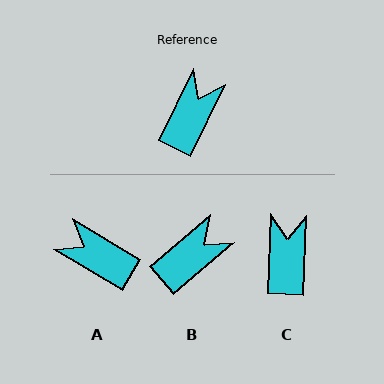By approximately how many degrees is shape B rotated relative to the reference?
Approximately 24 degrees clockwise.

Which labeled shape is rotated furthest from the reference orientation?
A, about 85 degrees away.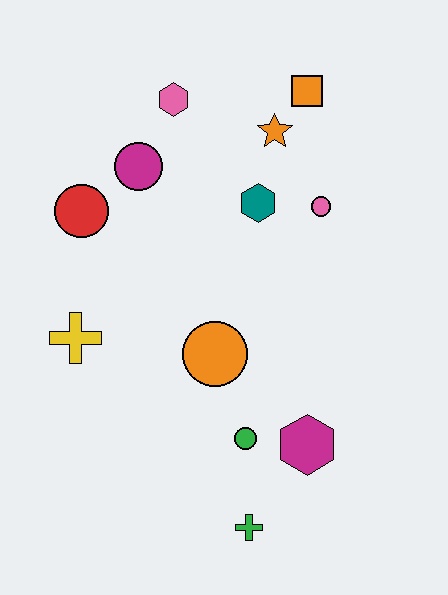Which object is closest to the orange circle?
The green circle is closest to the orange circle.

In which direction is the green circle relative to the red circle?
The green circle is below the red circle.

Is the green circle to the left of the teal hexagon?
Yes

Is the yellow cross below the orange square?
Yes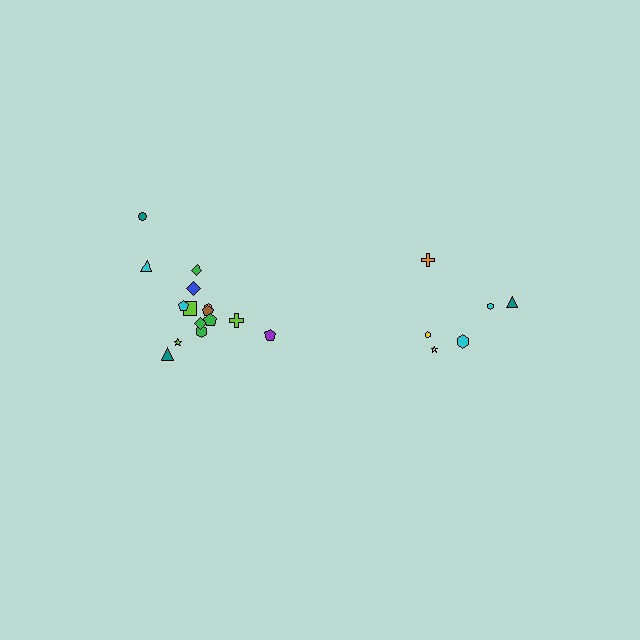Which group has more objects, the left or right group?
The left group.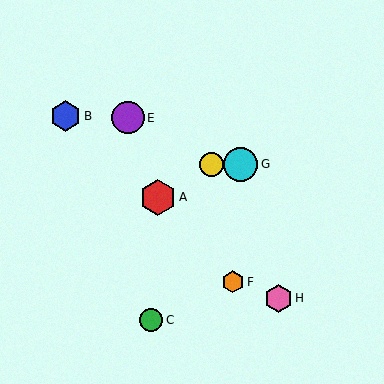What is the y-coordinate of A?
Object A is at y≈197.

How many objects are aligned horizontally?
2 objects (D, G) are aligned horizontally.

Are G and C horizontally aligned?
No, G is at y≈164 and C is at y≈320.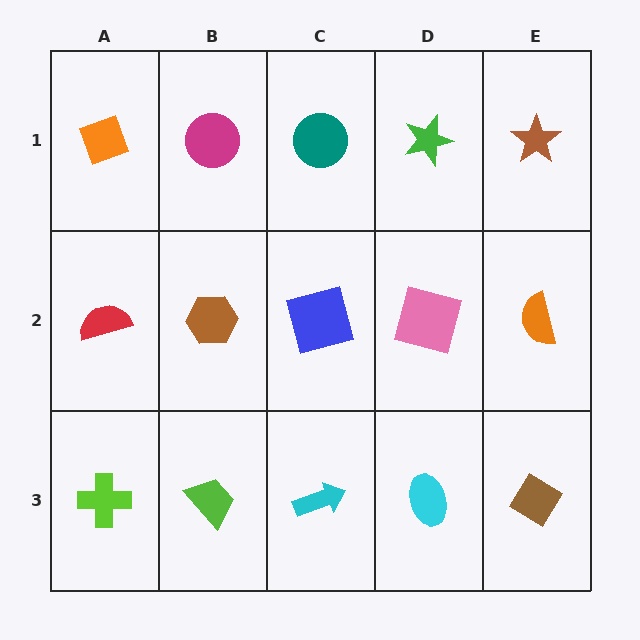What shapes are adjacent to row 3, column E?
An orange semicircle (row 2, column E), a cyan ellipse (row 3, column D).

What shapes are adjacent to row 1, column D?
A pink square (row 2, column D), a teal circle (row 1, column C), a brown star (row 1, column E).